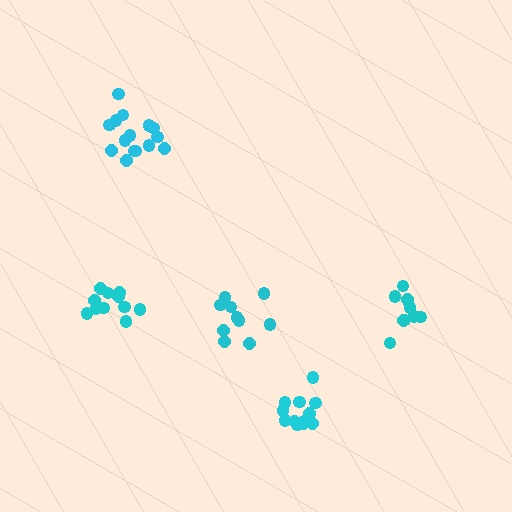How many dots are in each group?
Group 1: 13 dots, Group 2: 11 dots, Group 3: 10 dots, Group 4: 10 dots, Group 5: 15 dots (59 total).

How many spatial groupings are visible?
There are 5 spatial groupings.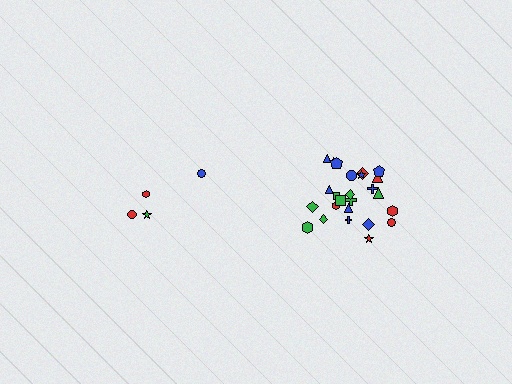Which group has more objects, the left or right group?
The right group.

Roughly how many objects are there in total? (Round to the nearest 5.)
Roughly 30 objects in total.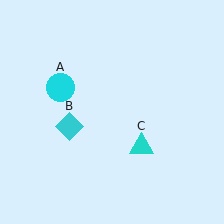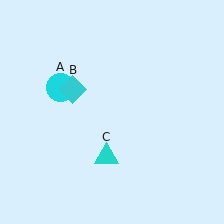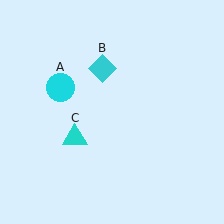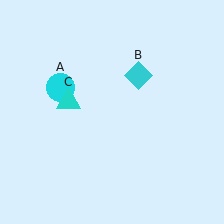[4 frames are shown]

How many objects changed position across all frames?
2 objects changed position: cyan diamond (object B), cyan triangle (object C).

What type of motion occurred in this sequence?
The cyan diamond (object B), cyan triangle (object C) rotated clockwise around the center of the scene.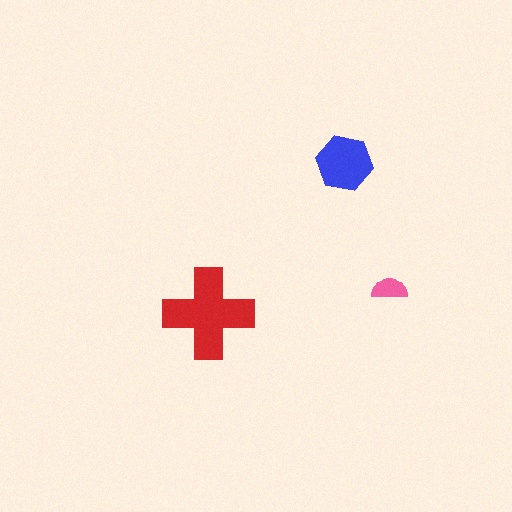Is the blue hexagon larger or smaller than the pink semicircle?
Larger.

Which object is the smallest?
The pink semicircle.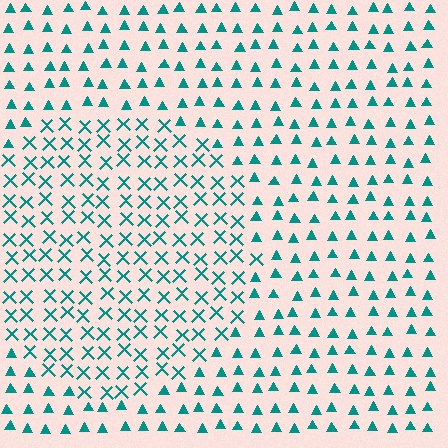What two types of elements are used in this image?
The image uses X marks inside the circle region and triangles outside it.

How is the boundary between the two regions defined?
The boundary is defined by a change in element shape: X marks inside vs. triangles outside. All elements share the same color and spacing.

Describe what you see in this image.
The image is filled with small teal elements arranged in a uniform grid. A circle-shaped region contains X marks, while the surrounding area contains triangles. The boundary is defined purely by the change in element shape.